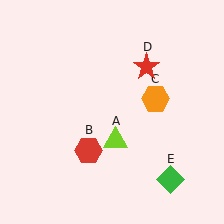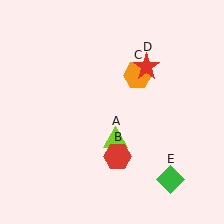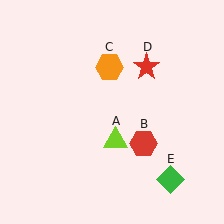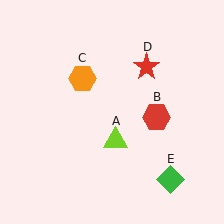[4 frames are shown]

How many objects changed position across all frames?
2 objects changed position: red hexagon (object B), orange hexagon (object C).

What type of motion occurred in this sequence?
The red hexagon (object B), orange hexagon (object C) rotated counterclockwise around the center of the scene.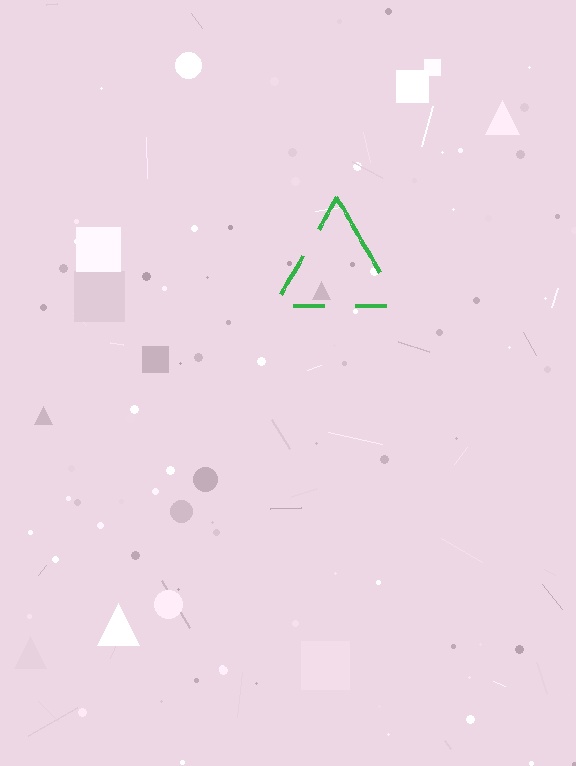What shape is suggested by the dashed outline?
The dashed outline suggests a triangle.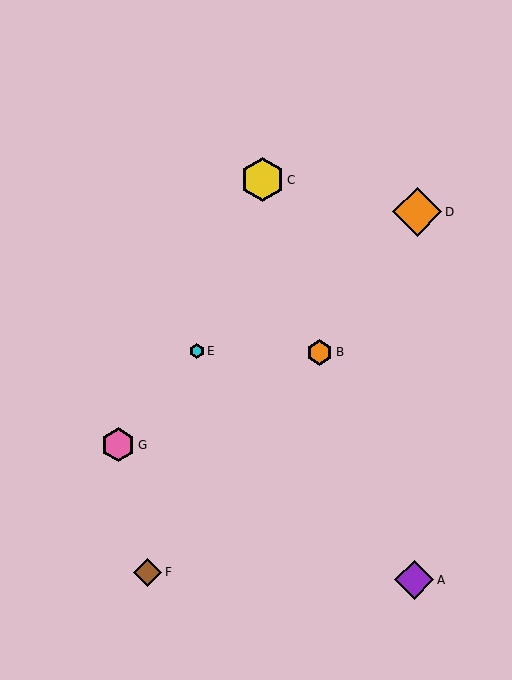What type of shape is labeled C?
Shape C is a yellow hexagon.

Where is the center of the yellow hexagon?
The center of the yellow hexagon is at (263, 180).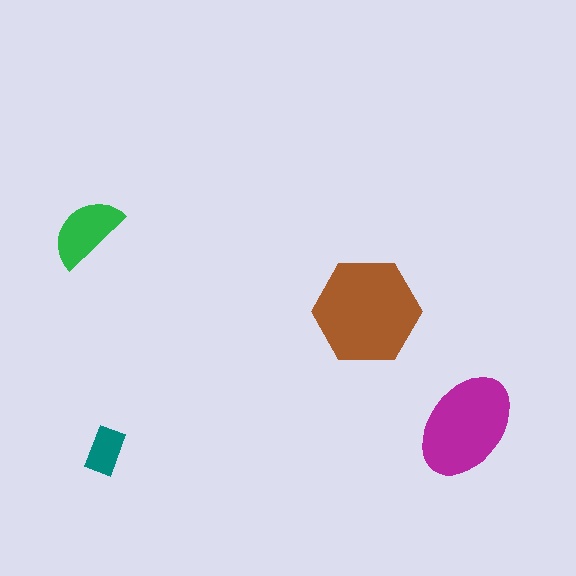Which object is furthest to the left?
The green semicircle is leftmost.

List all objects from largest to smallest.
The brown hexagon, the magenta ellipse, the green semicircle, the teal rectangle.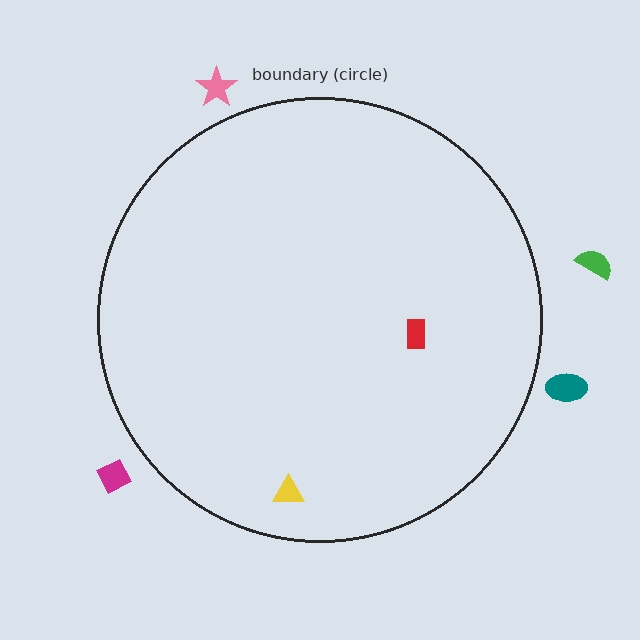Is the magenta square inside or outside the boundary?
Outside.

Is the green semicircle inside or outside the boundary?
Outside.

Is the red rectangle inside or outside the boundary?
Inside.